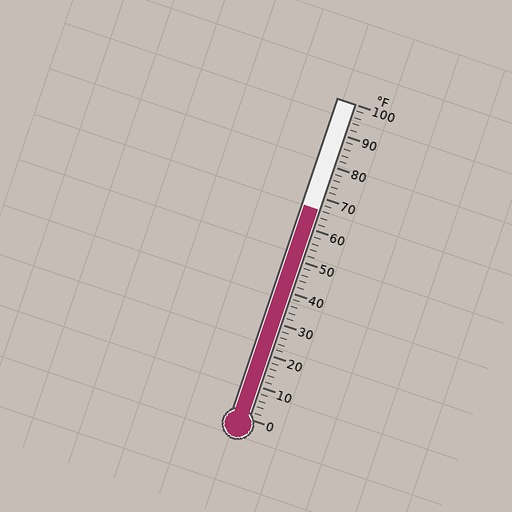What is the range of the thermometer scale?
The thermometer scale ranges from 0°F to 100°F.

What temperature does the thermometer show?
The thermometer shows approximately 66°F.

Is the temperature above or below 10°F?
The temperature is above 10°F.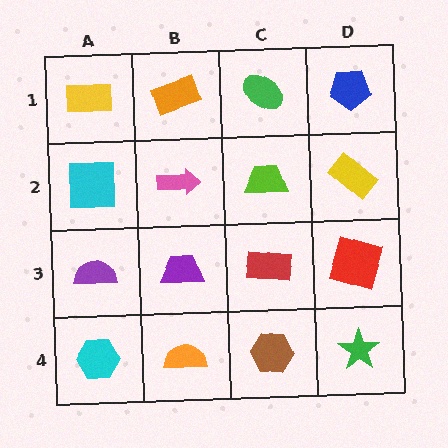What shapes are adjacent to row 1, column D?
A yellow rectangle (row 2, column D), a green ellipse (row 1, column C).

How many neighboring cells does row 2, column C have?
4.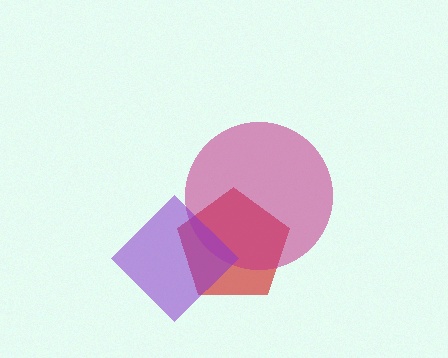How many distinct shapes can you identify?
There are 3 distinct shapes: a red pentagon, a magenta circle, a purple diamond.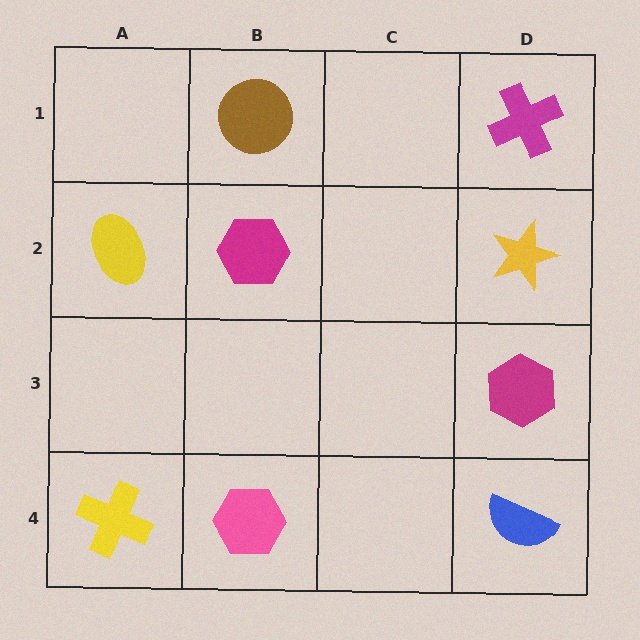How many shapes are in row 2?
3 shapes.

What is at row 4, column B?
A pink hexagon.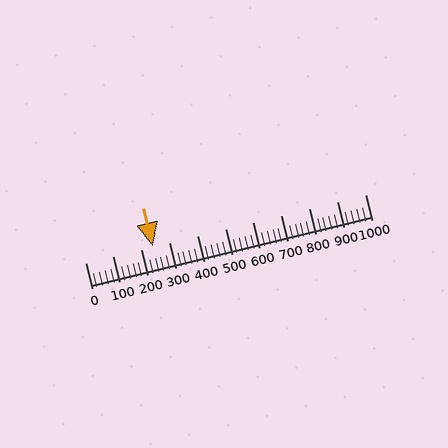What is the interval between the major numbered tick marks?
The major tick marks are spaced 100 units apart.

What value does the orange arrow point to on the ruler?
The orange arrow points to approximately 240.